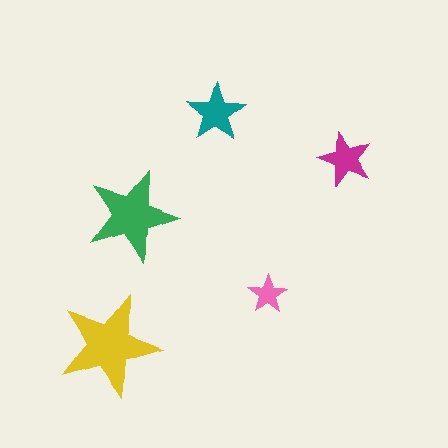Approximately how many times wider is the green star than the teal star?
About 1.5 times wider.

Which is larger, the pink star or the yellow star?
The yellow one.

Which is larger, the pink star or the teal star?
The teal one.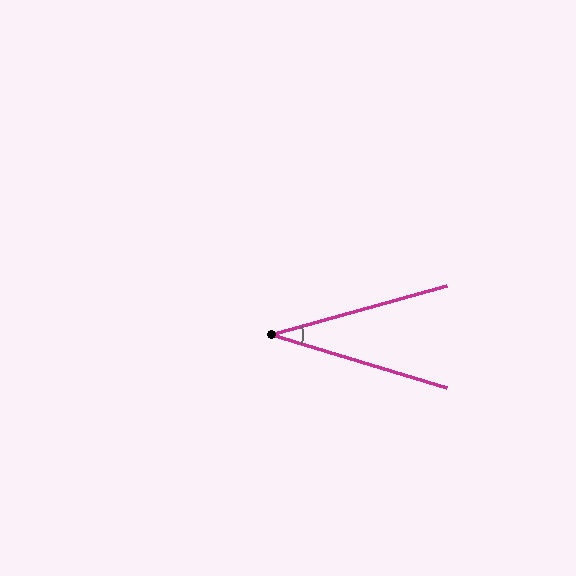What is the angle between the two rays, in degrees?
Approximately 32 degrees.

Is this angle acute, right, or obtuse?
It is acute.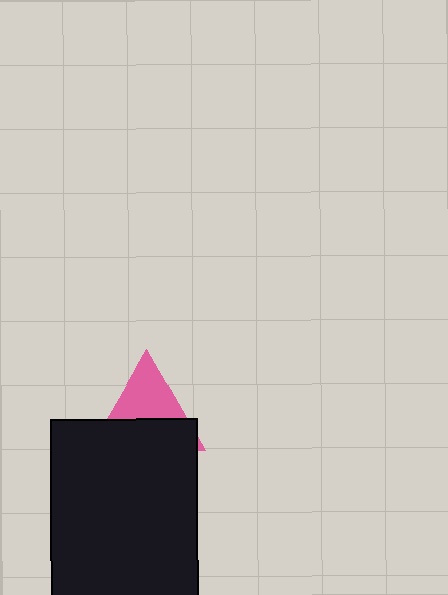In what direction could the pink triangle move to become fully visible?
The pink triangle could move up. That would shift it out from behind the black rectangle entirely.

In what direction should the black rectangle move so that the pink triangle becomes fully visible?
The black rectangle should move down. That is the shortest direction to clear the overlap and leave the pink triangle fully visible.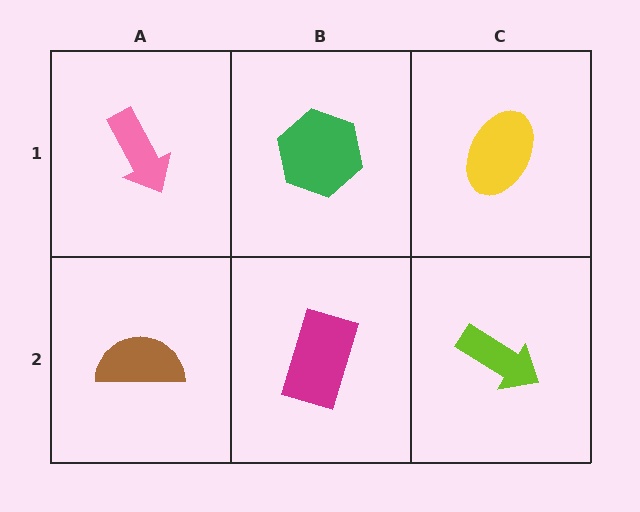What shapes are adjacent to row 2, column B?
A green hexagon (row 1, column B), a brown semicircle (row 2, column A), a lime arrow (row 2, column C).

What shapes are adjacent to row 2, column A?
A pink arrow (row 1, column A), a magenta rectangle (row 2, column B).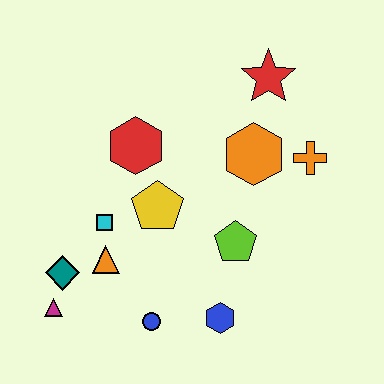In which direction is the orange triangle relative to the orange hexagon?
The orange triangle is to the left of the orange hexagon.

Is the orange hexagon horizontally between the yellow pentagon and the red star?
Yes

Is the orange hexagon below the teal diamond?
No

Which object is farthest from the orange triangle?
The red star is farthest from the orange triangle.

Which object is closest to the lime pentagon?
The blue hexagon is closest to the lime pentagon.